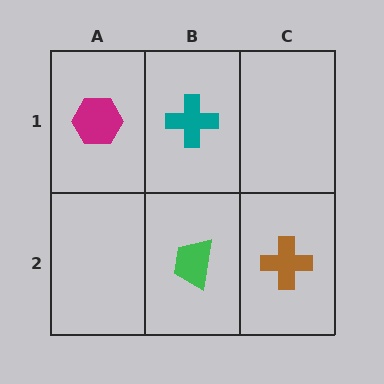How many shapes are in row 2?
2 shapes.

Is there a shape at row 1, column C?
No, that cell is empty.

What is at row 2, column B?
A green trapezoid.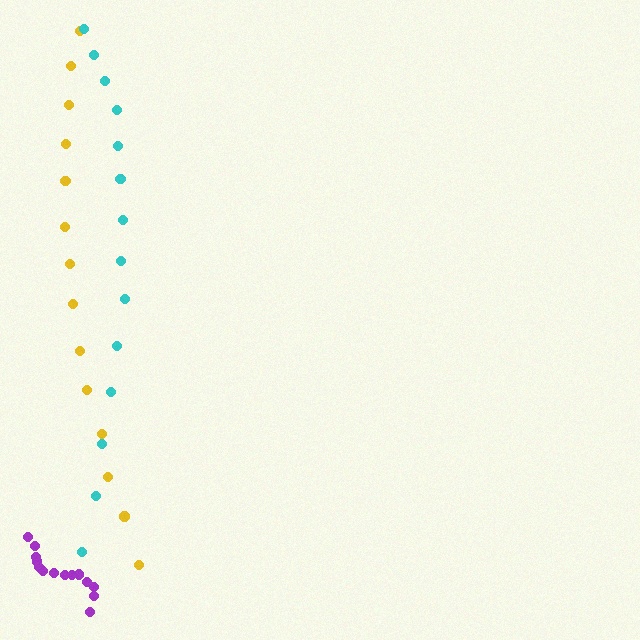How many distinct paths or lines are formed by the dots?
There are 3 distinct paths.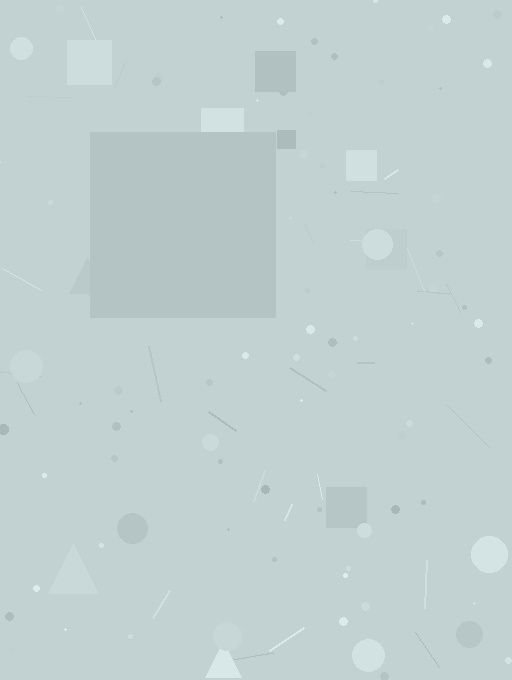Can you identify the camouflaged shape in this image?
The camouflaged shape is a square.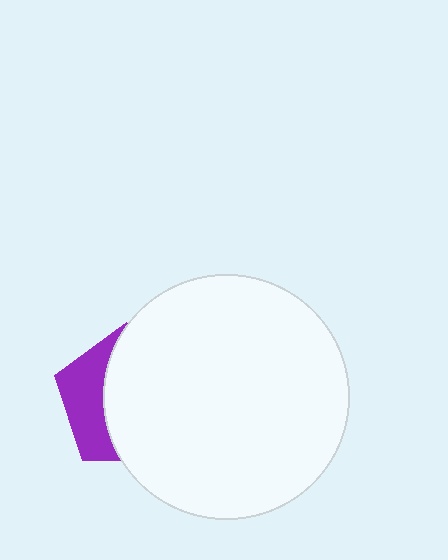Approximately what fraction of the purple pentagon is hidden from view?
Roughly 67% of the purple pentagon is hidden behind the white circle.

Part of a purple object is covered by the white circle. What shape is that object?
It is a pentagon.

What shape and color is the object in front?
The object in front is a white circle.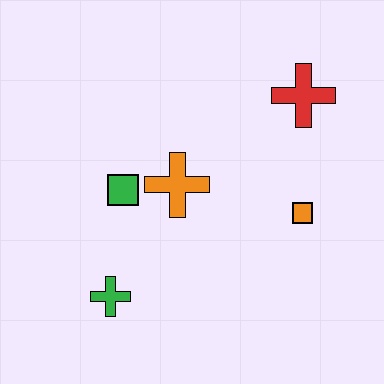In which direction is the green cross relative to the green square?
The green cross is below the green square.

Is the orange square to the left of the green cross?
No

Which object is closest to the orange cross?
The green square is closest to the orange cross.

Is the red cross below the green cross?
No